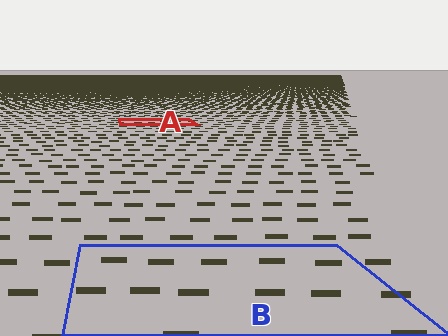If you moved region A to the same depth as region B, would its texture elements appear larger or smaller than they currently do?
They would appear larger. At a closer depth, the same texture elements are projected at a bigger on-screen size.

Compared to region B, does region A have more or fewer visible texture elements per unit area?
Region A has more texture elements per unit area — they are packed more densely because it is farther away.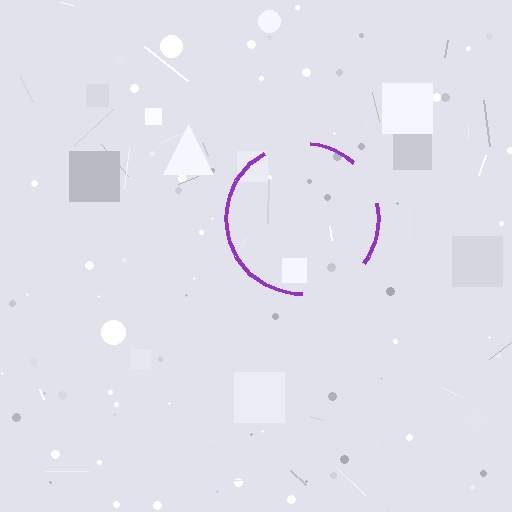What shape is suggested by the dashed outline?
The dashed outline suggests a circle.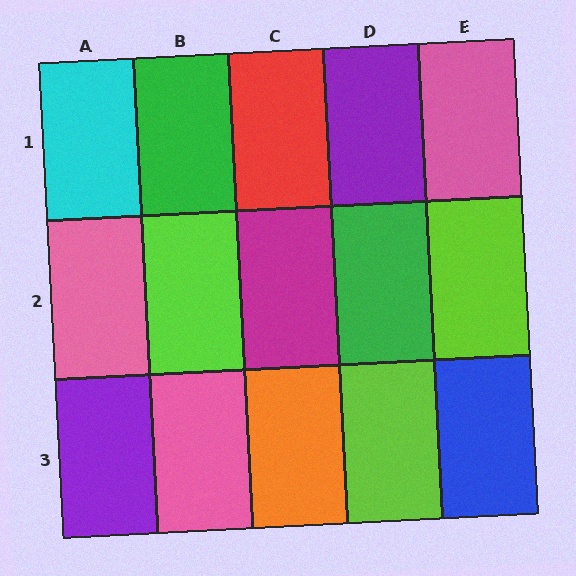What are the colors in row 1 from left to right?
Cyan, green, red, purple, pink.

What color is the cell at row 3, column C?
Orange.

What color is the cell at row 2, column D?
Green.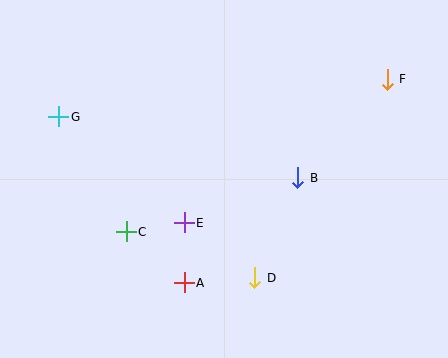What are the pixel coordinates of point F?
Point F is at (387, 79).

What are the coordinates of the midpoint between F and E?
The midpoint between F and E is at (286, 151).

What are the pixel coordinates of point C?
Point C is at (126, 232).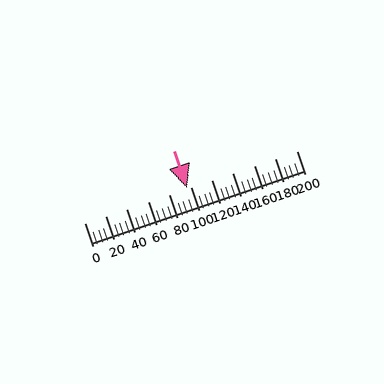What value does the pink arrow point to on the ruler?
The pink arrow points to approximately 97.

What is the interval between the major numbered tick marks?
The major tick marks are spaced 20 units apart.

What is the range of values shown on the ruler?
The ruler shows values from 0 to 200.